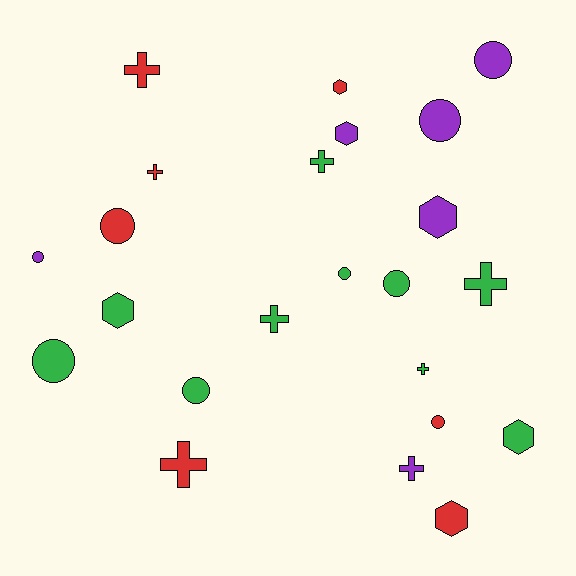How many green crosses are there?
There are 4 green crosses.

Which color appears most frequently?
Green, with 10 objects.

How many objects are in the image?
There are 23 objects.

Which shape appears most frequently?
Circle, with 9 objects.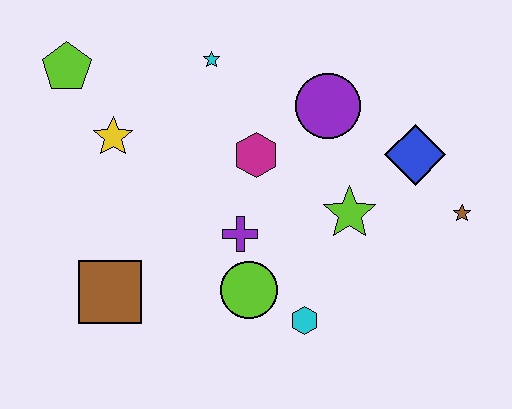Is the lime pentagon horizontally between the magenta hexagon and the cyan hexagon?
No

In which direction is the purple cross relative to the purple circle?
The purple cross is below the purple circle.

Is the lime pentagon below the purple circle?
No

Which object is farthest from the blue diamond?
The lime pentagon is farthest from the blue diamond.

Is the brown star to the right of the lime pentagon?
Yes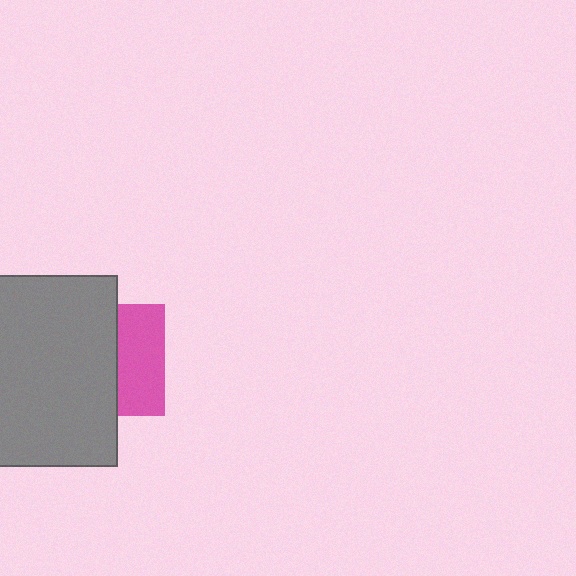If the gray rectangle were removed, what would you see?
You would see the complete pink square.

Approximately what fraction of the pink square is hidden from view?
Roughly 57% of the pink square is hidden behind the gray rectangle.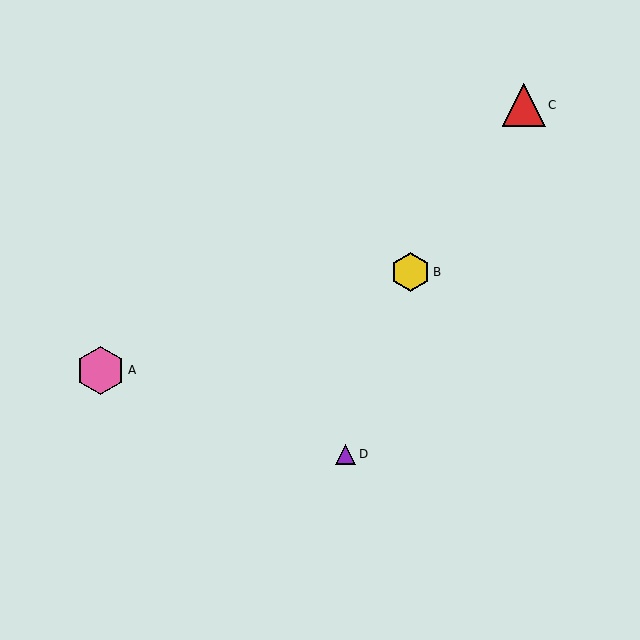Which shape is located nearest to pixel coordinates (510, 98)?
The red triangle (labeled C) at (524, 105) is nearest to that location.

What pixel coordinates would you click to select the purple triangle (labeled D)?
Click at (346, 454) to select the purple triangle D.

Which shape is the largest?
The pink hexagon (labeled A) is the largest.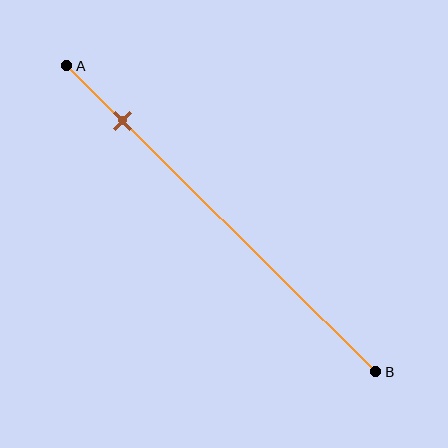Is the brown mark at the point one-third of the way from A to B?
No, the mark is at about 20% from A, not at the 33% one-third point.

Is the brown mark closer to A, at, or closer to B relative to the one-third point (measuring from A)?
The brown mark is closer to point A than the one-third point of segment AB.